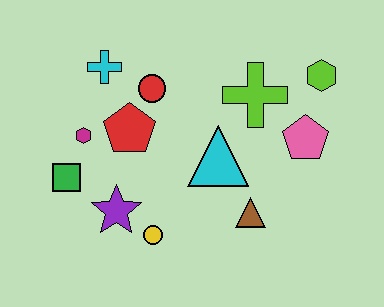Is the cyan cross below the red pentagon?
No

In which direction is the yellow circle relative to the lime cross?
The yellow circle is below the lime cross.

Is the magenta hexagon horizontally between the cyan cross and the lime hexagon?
No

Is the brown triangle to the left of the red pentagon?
No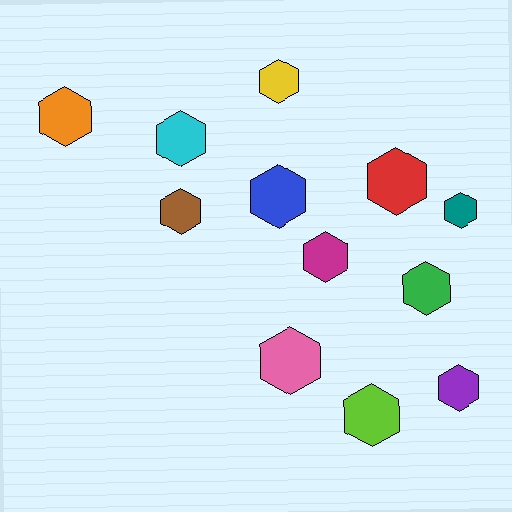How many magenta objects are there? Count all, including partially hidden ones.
There is 1 magenta object.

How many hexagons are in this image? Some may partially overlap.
There are 12 hexagons.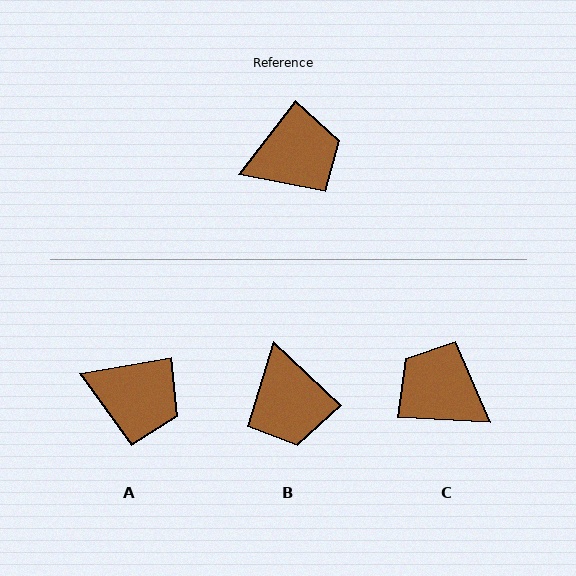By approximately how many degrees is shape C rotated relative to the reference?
Approximately 124 degrees counter-clockwise.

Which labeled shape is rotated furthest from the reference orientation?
C, about 124 degrees away.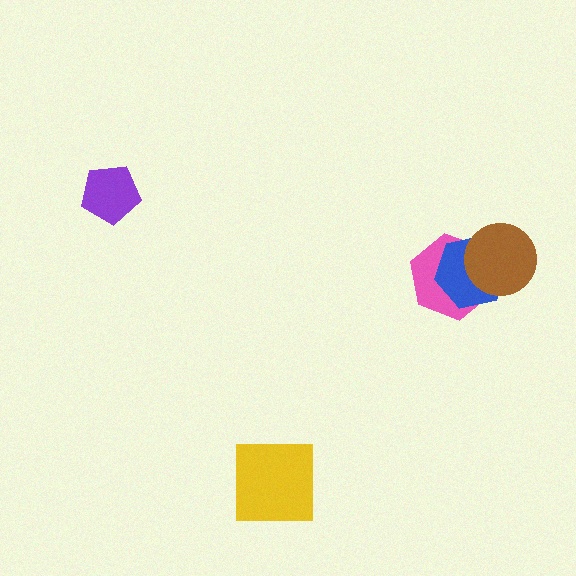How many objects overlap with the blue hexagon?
2 objects overlap with the blue hexagon.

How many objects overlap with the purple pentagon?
0 objects overlap with the purple pentagon.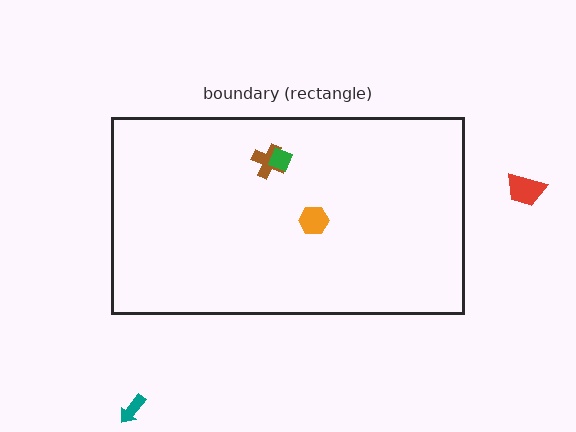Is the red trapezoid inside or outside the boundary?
Outside.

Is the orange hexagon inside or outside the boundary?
Inside.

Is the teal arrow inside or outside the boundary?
Outside.